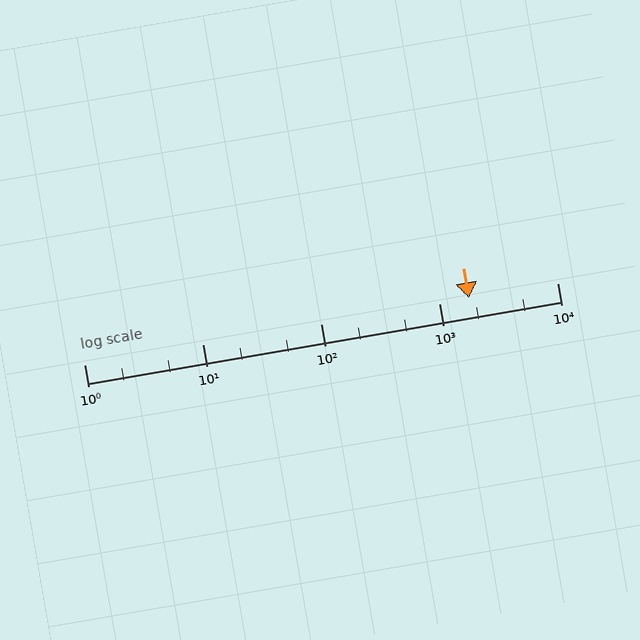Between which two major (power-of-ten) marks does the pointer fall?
The pointer is between 1000 and 10000.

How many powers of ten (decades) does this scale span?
The scale spans 4 decades, from 1 to 10000.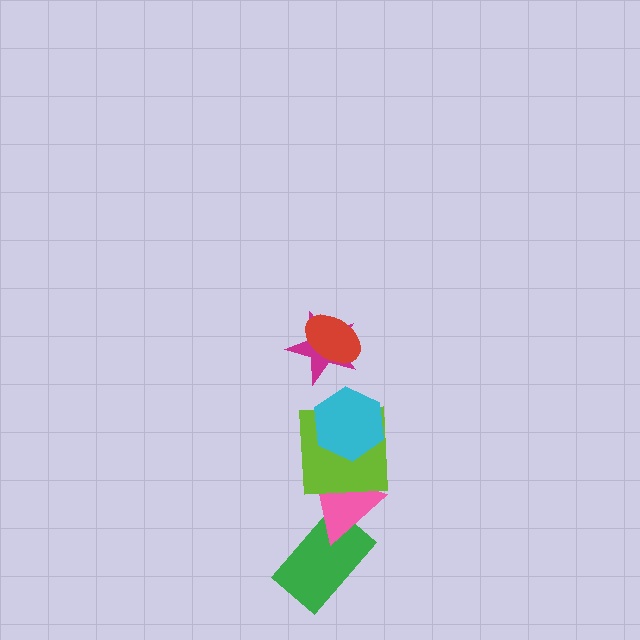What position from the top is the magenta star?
The magenta star is 2nd from the top.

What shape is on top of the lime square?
The cyan hexagon is on top of the lime square.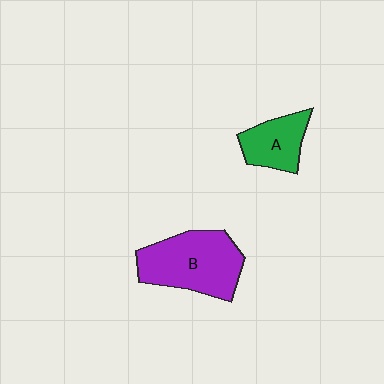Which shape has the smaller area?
Shape A (green).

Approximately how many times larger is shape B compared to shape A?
Approximately 1.8 times.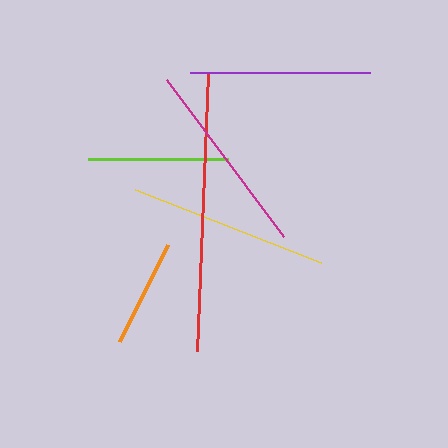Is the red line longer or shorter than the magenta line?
The red line is longer than the magenta line.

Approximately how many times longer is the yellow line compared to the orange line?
The yellow line is approximately 1.8 times the length of the orange line.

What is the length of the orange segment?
The orange segment is approximately 108 pixels long.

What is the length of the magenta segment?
The magenta segment is approximately 196 pixels long.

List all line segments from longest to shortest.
From longest to shortest: red, yellow, magenta, purple, lime, orange.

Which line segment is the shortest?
The orange line is the shortest at approximately 108 pixels.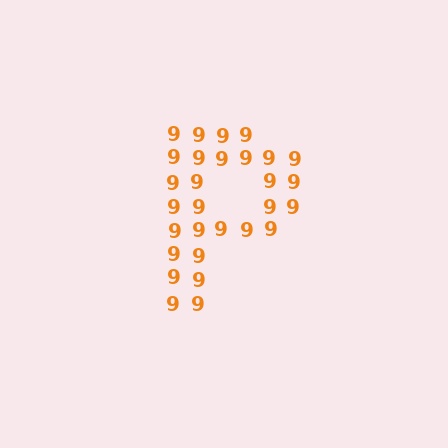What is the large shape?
The large shape is the letter P.